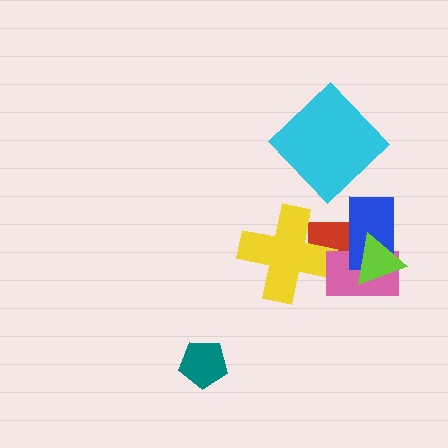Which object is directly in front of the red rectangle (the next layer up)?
The yellow cross is directly in front of the red rectangle.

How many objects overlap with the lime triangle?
3 objects overlap with the lime triangle.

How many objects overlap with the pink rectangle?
3 objects overlap with the pink rectangle.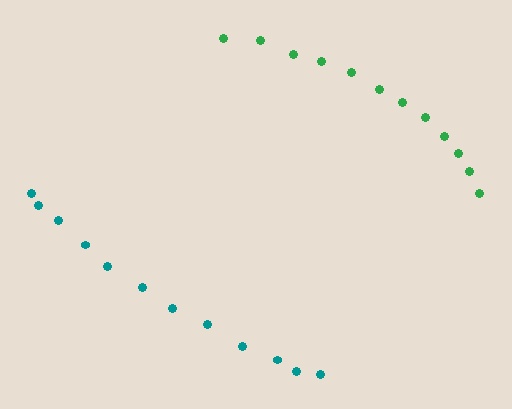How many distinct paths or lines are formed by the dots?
There are 2 distinct paths.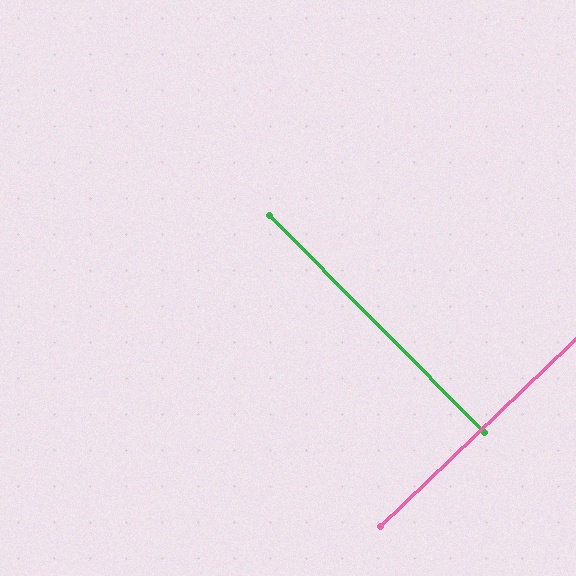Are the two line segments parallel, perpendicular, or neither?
Perpendicular — they meet at approximately 89°.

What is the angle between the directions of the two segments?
Approximately 89 degrees.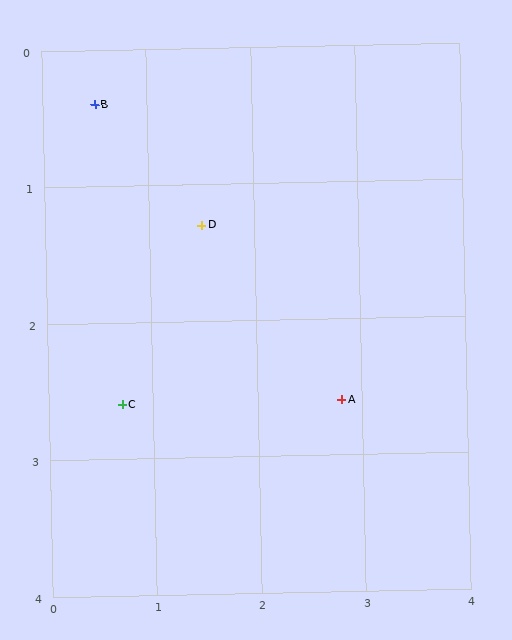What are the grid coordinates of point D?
Point D is at approximately (1.5, 1.3).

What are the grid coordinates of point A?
Point A is at approximately (2.8, 2.6).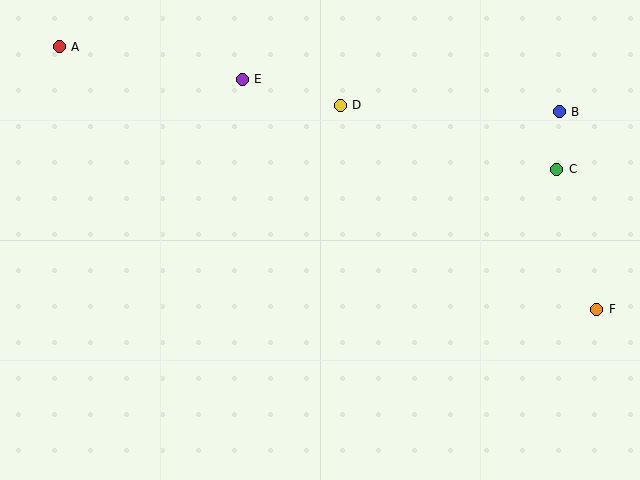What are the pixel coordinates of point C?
Point C is at (557, 169).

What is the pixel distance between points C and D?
The distance between C and D is 226 pixels.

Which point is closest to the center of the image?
Point D at (340, 105) is closest to the center.